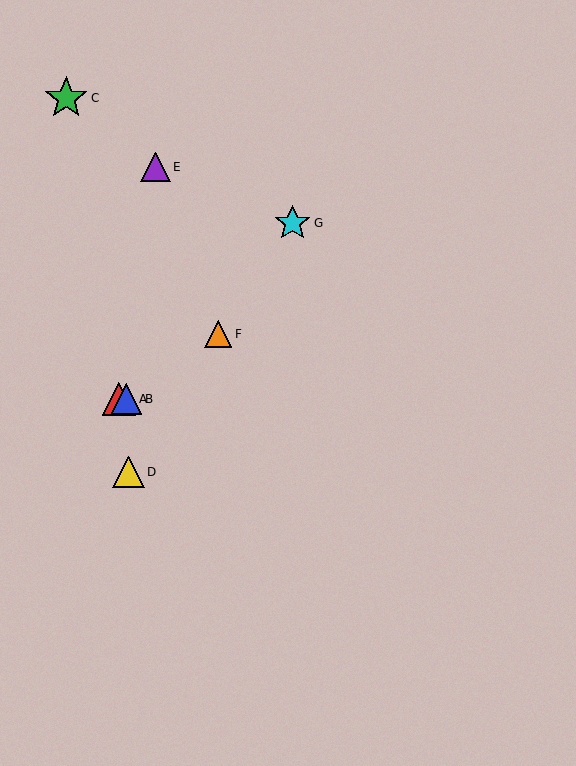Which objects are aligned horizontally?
Objects A, B are aligned horizontally.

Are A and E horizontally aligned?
No, A is at y≈399 and E is at y≈167.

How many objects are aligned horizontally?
2 objects (A, B) are aligned horizontally.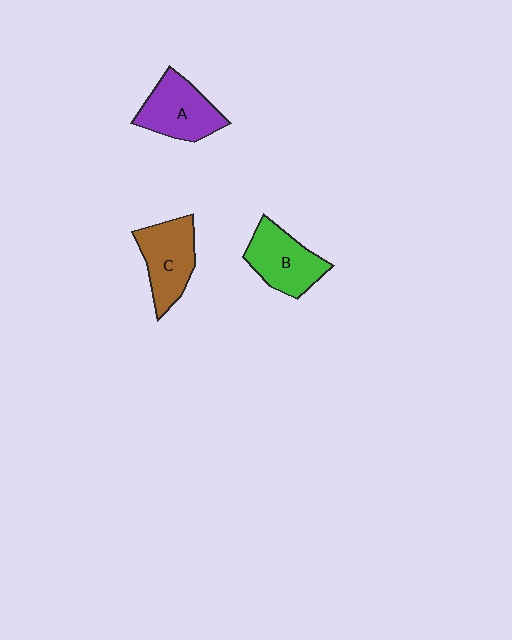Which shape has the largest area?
Shape C (brown).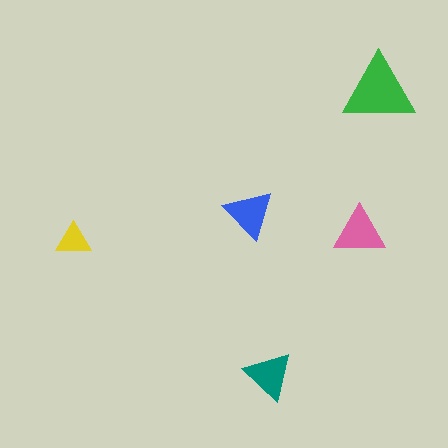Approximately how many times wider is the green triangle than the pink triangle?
About 1.5 times wider.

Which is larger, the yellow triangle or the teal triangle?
The teal one.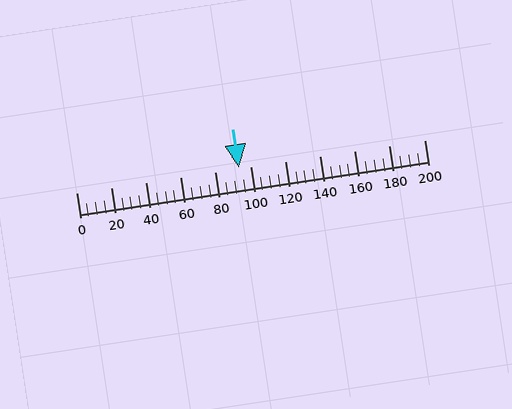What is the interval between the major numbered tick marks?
The major tick marks are spaced 20 units apart.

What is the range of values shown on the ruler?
The ruler shows values from 0 to 200.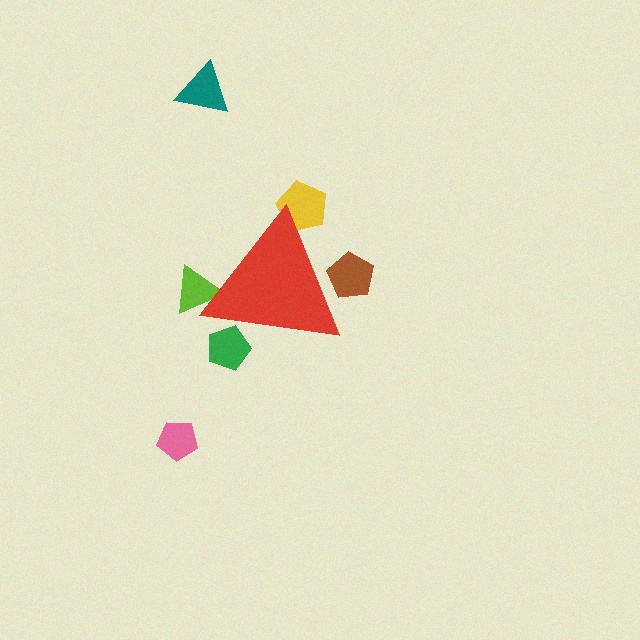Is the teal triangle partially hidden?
No, the teal triangle is fully visible.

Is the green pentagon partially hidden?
Yes, the green pentagon is partially hidden behind the red triangle.